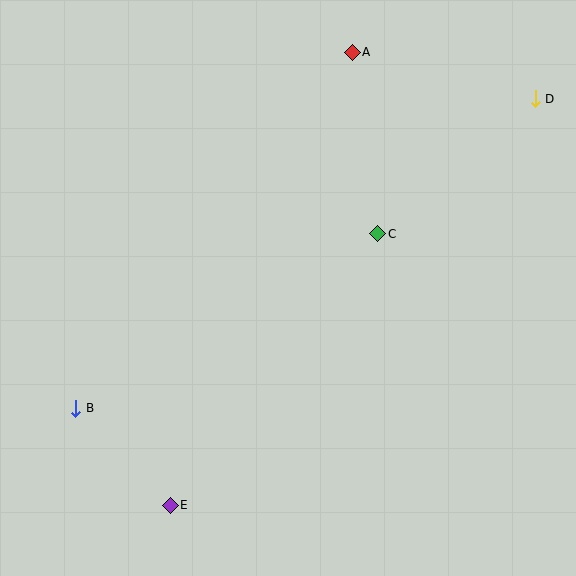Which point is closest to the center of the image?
Point C at (378, 234) is closest to the center.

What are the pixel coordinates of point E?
Point E is at (170, 505).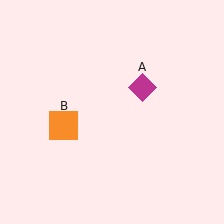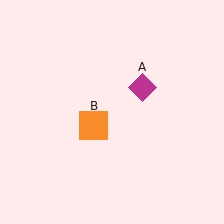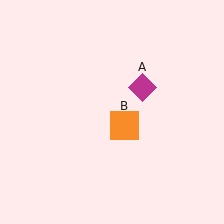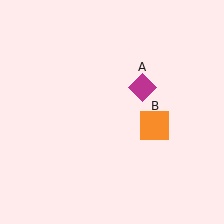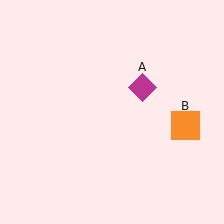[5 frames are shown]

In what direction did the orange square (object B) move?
The orange square (object B) moved right.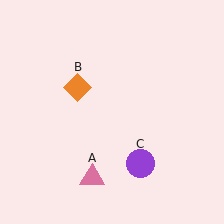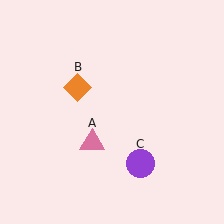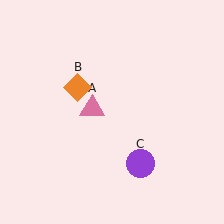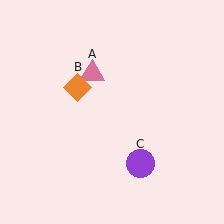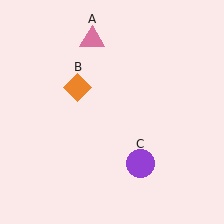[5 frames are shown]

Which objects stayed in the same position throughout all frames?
Orange diamond (object B) and purple circle (object C) remained stationary.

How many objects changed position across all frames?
1 object changed position: pink triangle (object A).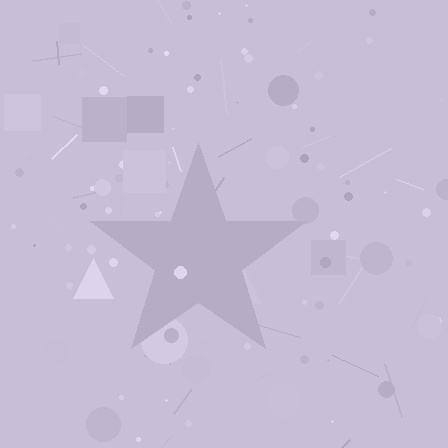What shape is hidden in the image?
A star is hidden in the image.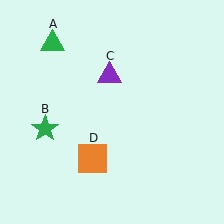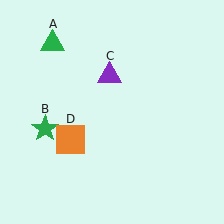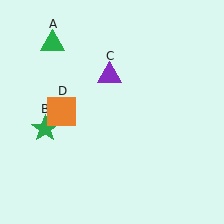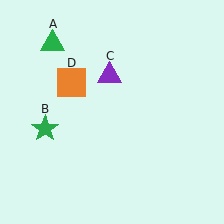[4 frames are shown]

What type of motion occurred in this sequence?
The orange square (object D) rotated clockwise around the center of the scene.